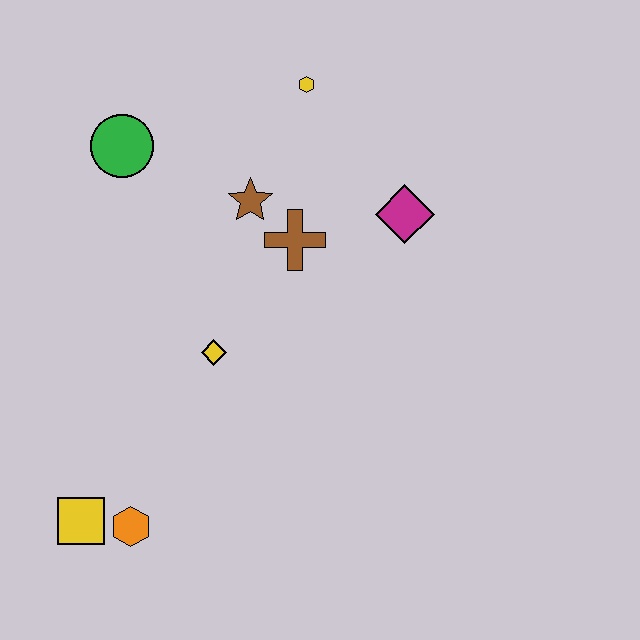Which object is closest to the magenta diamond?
The brown cross is closest to the magenta diamond.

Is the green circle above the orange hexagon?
Yes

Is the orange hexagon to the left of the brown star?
Yes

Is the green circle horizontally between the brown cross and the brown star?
No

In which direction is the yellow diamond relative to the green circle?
The yellow diamond is below the green circle.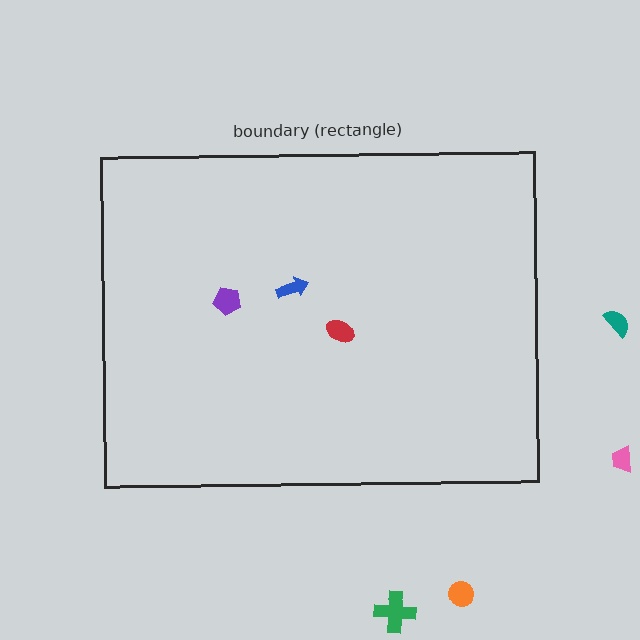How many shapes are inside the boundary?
3 inside, 4 outside.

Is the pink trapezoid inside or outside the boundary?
Outside.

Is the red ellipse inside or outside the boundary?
Inside.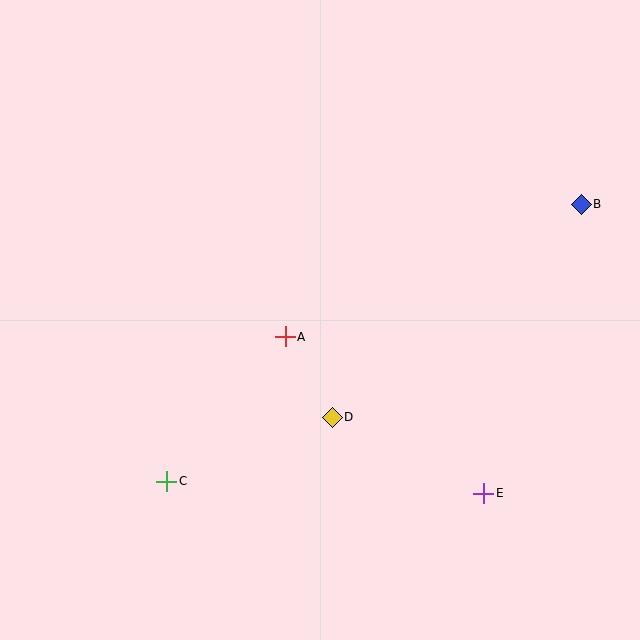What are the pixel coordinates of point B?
Point B is at (581, 204).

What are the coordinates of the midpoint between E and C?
The midpoint between E and C is at (325, 487).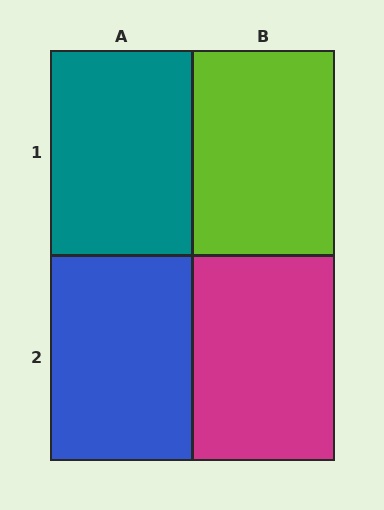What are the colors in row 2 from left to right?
Blue, magenta.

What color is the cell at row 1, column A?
Teal.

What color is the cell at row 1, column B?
Lime.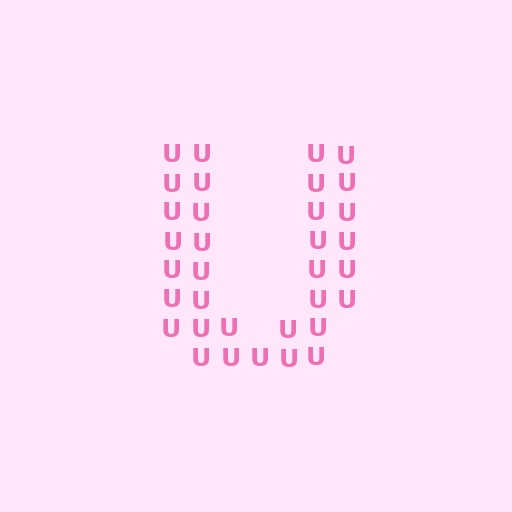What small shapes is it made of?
It is made of small letter U's.